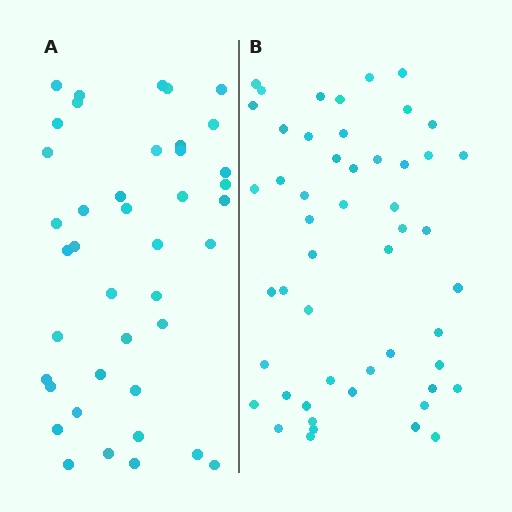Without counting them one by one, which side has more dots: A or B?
Region B (the right region) has more dots.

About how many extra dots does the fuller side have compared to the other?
Region B has roughly 10 or so more dots than region A.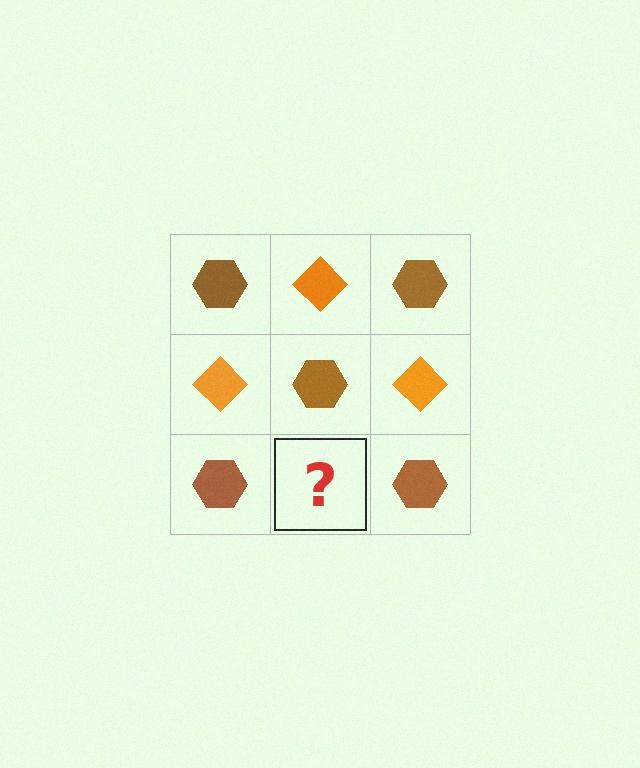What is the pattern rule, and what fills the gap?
The rule is that it alternates brown hexagon and orange diamond in a checkerboard pattern. The gap should be filled with an orange diamond.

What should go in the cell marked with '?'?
The missing cell should contain an orange diamond.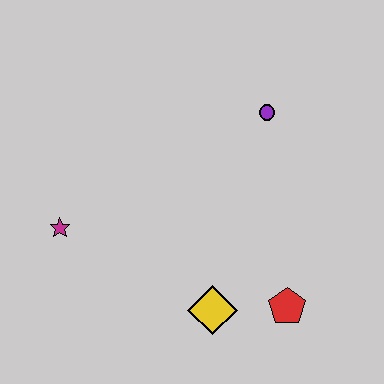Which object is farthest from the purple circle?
The magenta star is farthest from the purple circle.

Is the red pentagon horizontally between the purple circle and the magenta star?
No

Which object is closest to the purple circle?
The red pentagon is closest to the purple circle.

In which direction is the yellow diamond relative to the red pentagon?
The yellow diamond is to the left of the red pentagon.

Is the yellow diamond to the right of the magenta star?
Yes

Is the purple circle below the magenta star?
No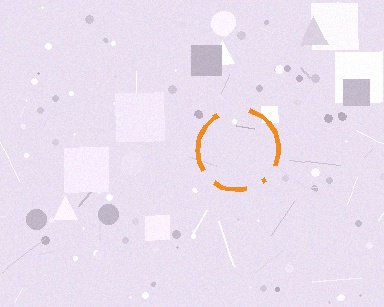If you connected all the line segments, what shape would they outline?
They would outline a circle.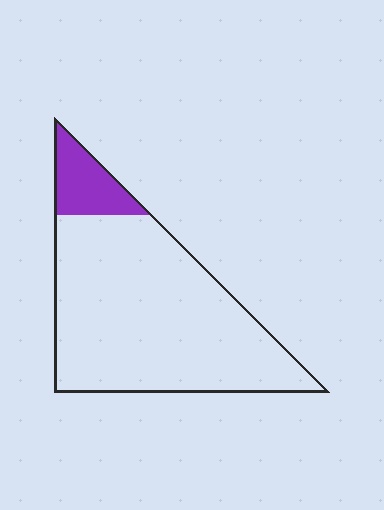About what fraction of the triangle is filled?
About one eighth (1/8).